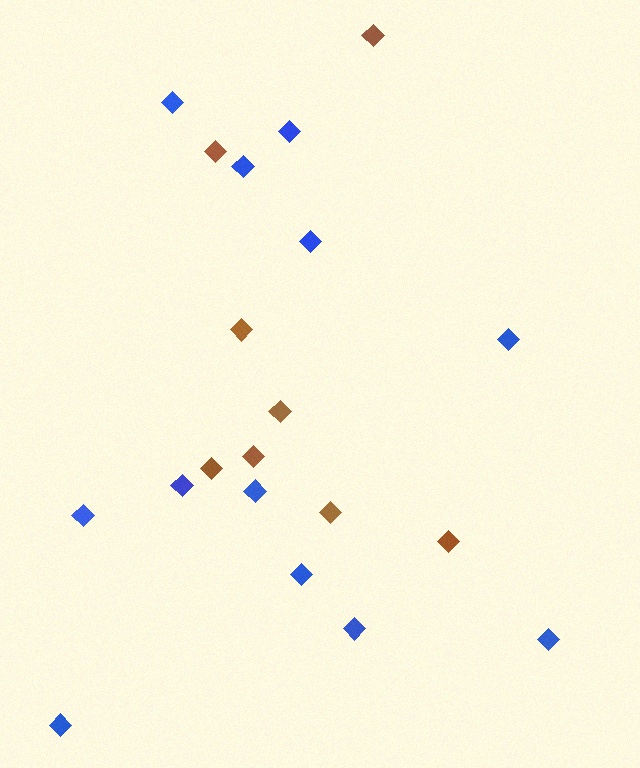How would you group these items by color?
There are 2 groups: one group of brown diamonds (8) and one group of blue diamonds (12).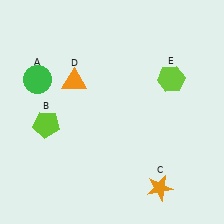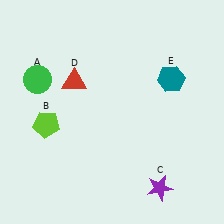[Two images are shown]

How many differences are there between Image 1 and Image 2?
There are 3 differences between the two images.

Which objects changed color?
C changed from orange to purple. D changed from orange to red. E changed from lime to teal.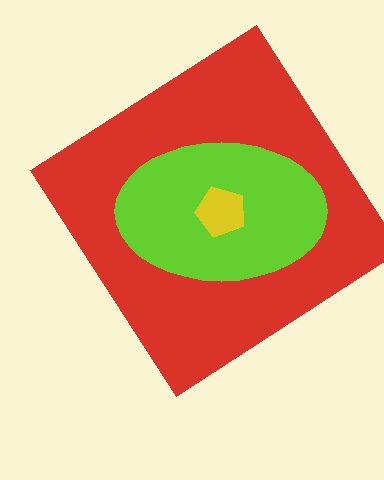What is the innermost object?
The yellow pentagon.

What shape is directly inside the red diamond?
The lime ellipse.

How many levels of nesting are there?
3.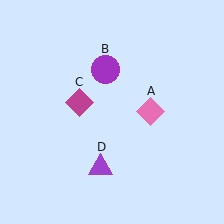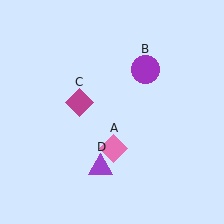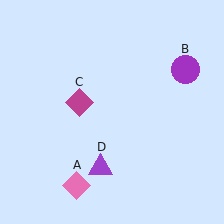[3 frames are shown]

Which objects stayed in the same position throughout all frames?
Magenta diamond (object C) and purple triangle (object D) remained stationary.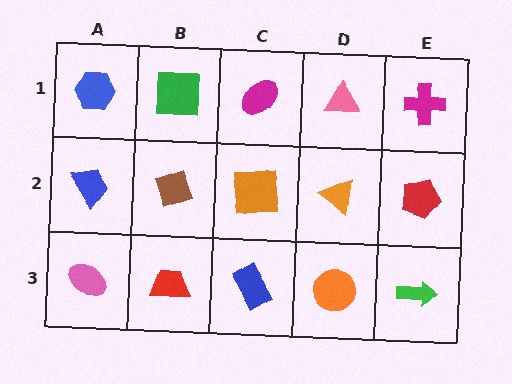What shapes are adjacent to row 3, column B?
A brown diamond (row 2, column B), a pink ellipse (row 3, column A), a blue rectangle (row 3, column C).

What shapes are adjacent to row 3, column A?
A blue trapezoid (row 2, column A), a red trapezoid (row 3, column B).